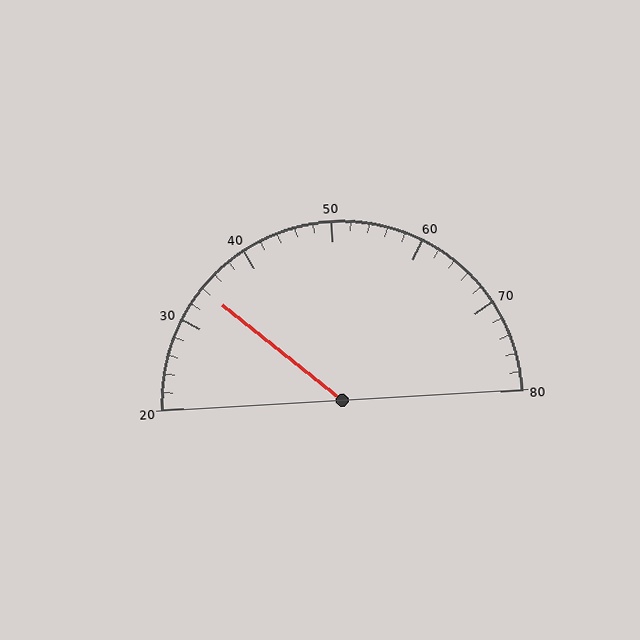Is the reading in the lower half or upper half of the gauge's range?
The reading is in the lower half of the range (20 to 80).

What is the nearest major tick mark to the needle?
The nearest major tick mark is 30.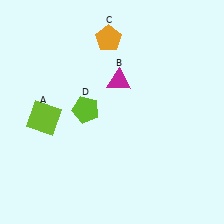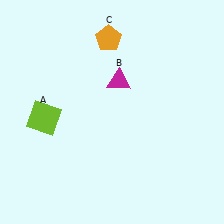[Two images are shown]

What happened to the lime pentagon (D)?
The lime pentagon (D) was removed in Image 2. It was in the top-left area of Image 1.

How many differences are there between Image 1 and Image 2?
There is 1 difference between the two images.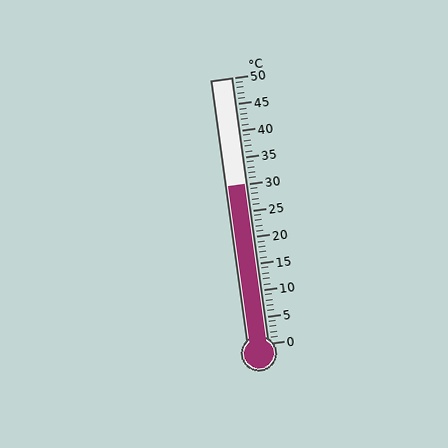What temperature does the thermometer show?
The thermometer shows approximately 30°C.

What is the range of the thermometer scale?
The thermometer scale ranges from 0°C to 50°C.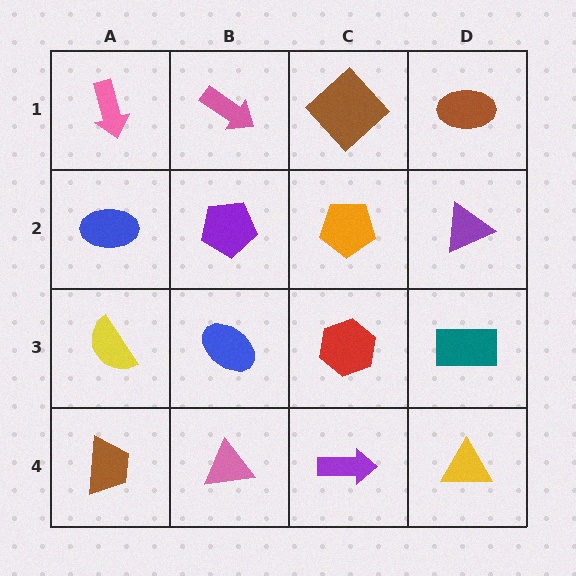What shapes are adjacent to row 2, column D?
A brown ellipse (row 1, column D), a teal rectangle (row 3, column D), an orange pentagon (row 2, column C).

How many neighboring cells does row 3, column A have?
3.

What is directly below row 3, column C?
A purple arrow.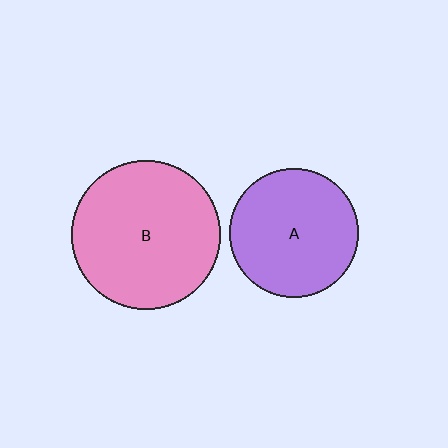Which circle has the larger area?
Circle B (pink).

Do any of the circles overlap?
No, none of the circles overlap.